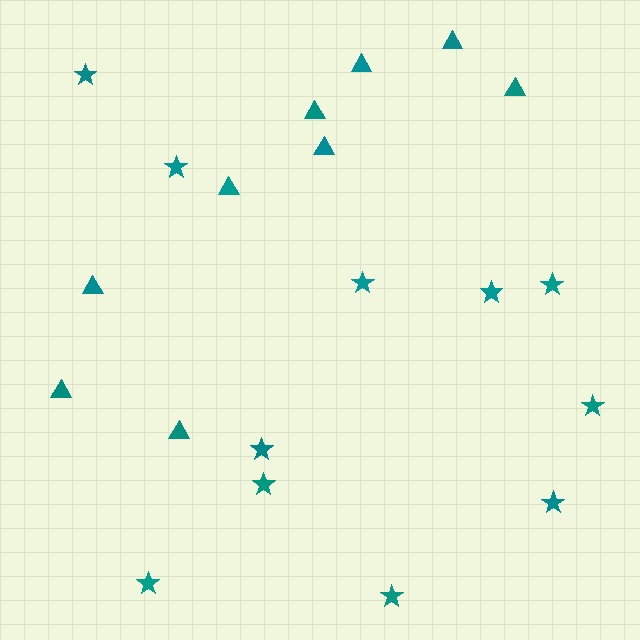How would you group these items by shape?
There are 2 groups: one group of triangles (9) and one group of stars (11).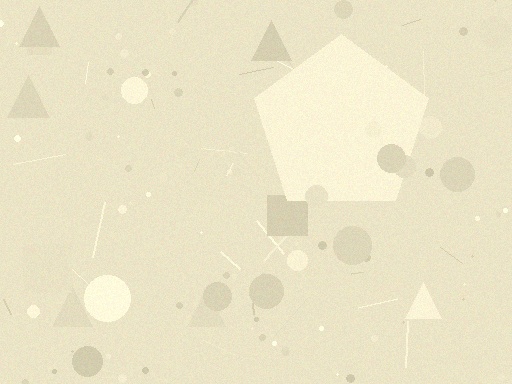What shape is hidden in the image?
A pentagon is hidden in the image.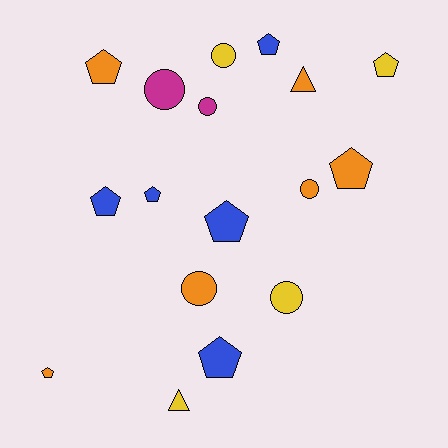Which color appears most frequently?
Orange, with 6 objects.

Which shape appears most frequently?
Pentagon, with 9 objects.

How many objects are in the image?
There are 17 objects.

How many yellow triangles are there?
There is 1 yellow triangle.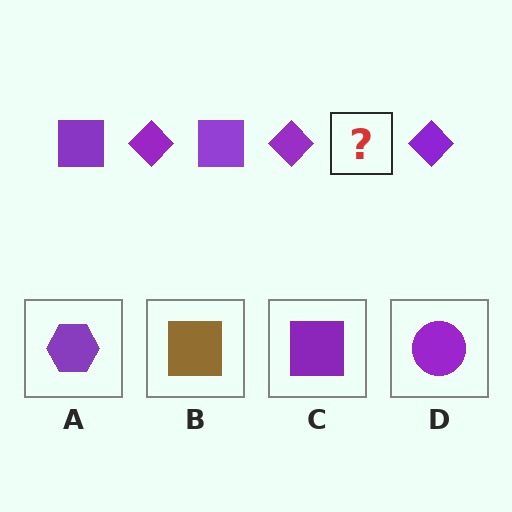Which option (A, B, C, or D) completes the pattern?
C.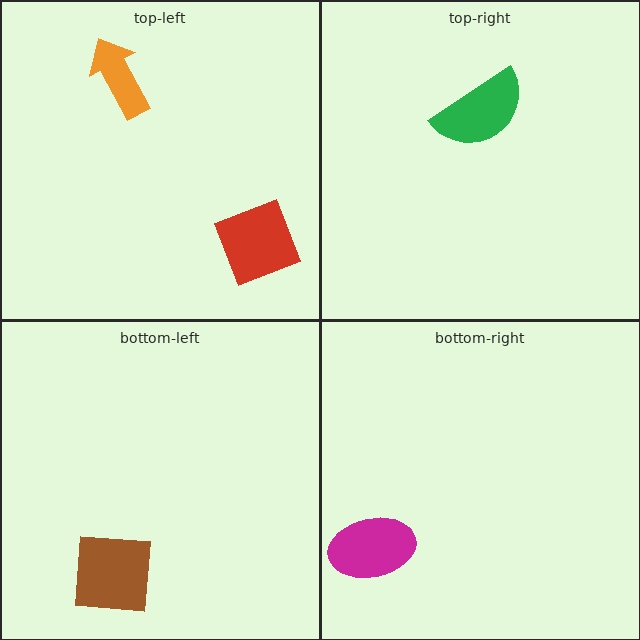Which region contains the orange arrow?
The top-left region.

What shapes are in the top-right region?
The green semicircle.